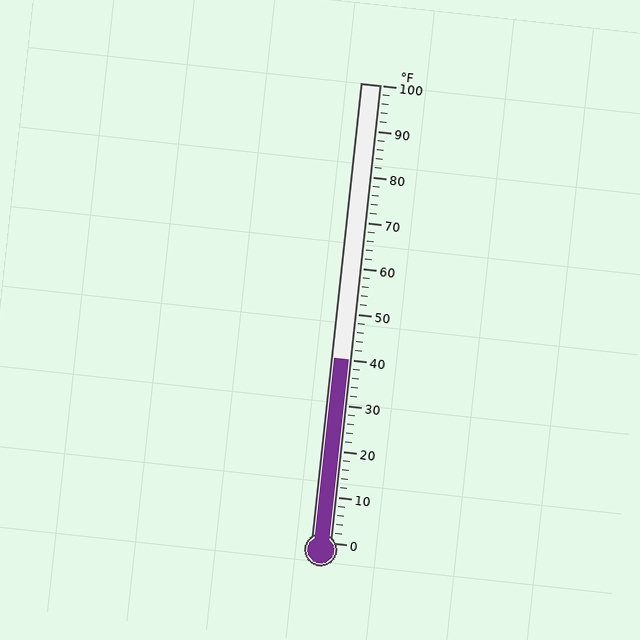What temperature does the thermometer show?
The thermometer shows approximately 40°F.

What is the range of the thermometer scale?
The thermometer scale ranges from 0°F to 100°F.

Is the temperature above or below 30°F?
The temperature is above 30°F.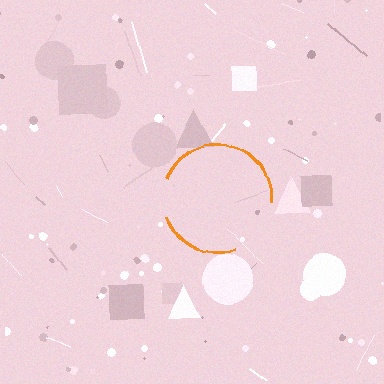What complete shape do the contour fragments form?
The contour fragments form a circle.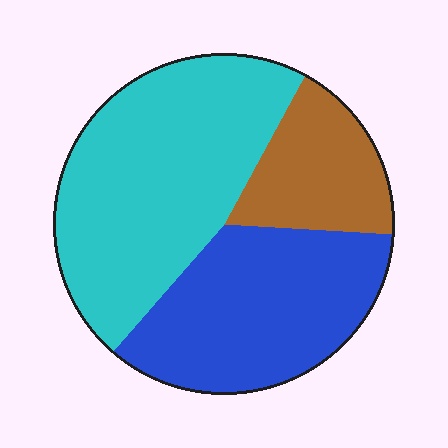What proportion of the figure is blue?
Blue takes up about one third (1/3) of the figure.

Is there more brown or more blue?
Blue.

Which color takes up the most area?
Cyan, at roughly 45%.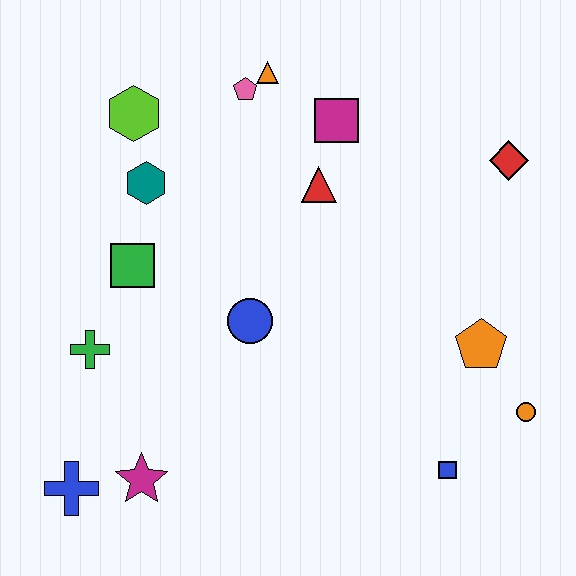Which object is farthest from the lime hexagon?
The orange circle is farthest from the lime hexagon.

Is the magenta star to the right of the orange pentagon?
No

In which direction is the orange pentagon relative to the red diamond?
The orange pentagon is below the red diamond.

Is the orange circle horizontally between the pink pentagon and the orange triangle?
No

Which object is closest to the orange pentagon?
The orange circle is closest to the orange pentagon.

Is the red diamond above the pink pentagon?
No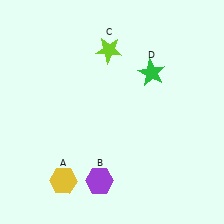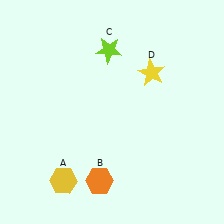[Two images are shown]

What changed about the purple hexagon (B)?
In Image 1, B is purple. In Image 2, it changed to orange.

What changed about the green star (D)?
In Image 1, D is green. In Image 2, it changed to yellow.